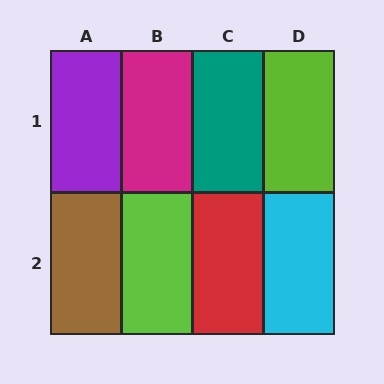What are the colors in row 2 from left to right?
Brown, lime, red, cyan.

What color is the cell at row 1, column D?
Lime.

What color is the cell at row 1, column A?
Purple.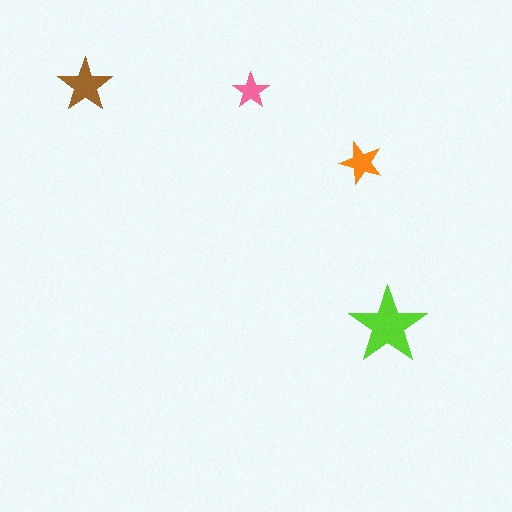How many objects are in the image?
There are 4 objects in the image.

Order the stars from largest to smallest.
the lime one, the brown one, the orange one, the pink one.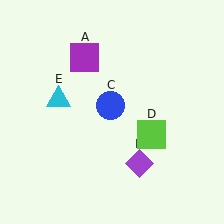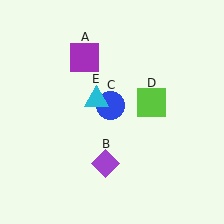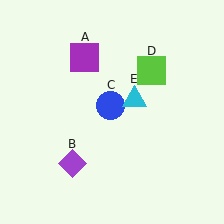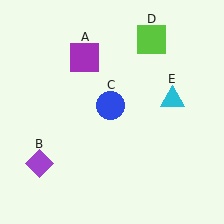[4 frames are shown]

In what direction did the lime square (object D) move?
The lime square (object D) moved up.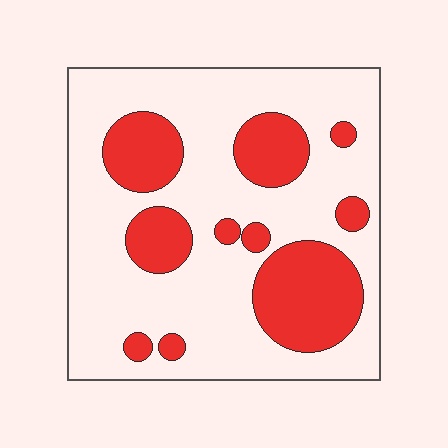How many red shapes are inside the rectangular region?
10.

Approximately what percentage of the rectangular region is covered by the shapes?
Approximately 30%.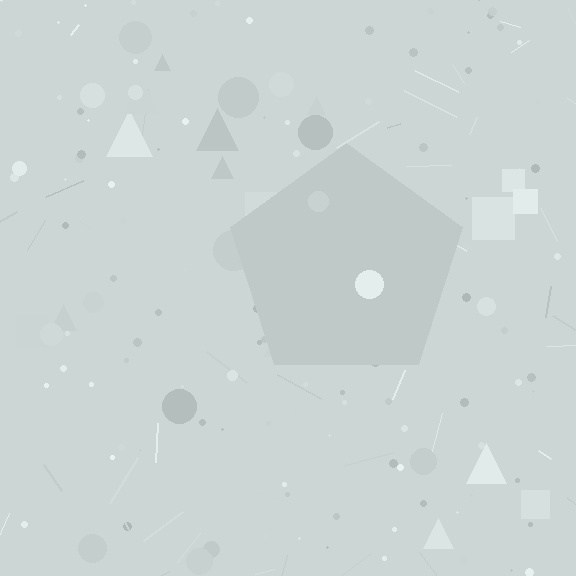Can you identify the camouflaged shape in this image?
The camouflaged shape is a pentagon.